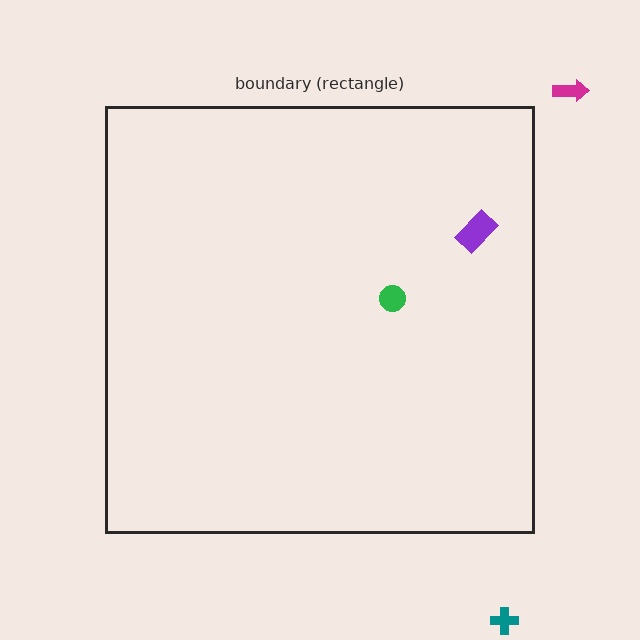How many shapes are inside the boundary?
2 inside, 2 outside.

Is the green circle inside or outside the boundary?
Inside.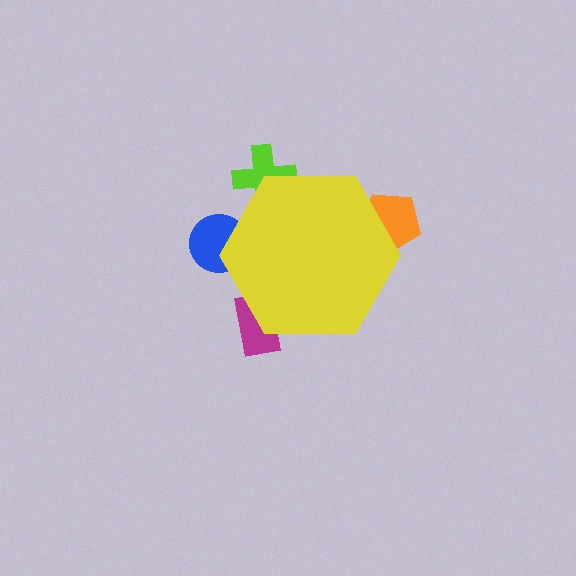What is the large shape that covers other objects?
A yellow hexagon.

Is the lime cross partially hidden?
Yes, the lime cross is partially hidden behind the yellow hexagon.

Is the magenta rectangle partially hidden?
Yes, the magenta rectangle is partially hidden behind the yellow hexagon.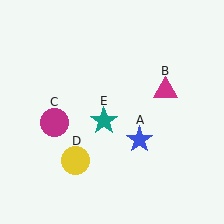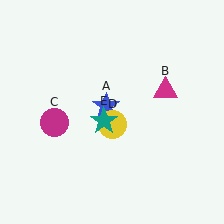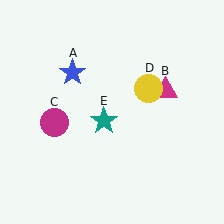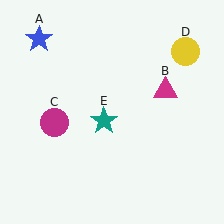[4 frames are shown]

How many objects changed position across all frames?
2 objects changed position: blue star (object A), yellow circle (object D).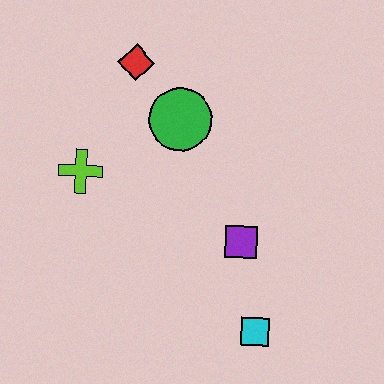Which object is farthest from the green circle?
The cyan square is farthest from the green circle.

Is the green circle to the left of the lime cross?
No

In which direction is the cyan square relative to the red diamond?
The cyan square is below the red diamond.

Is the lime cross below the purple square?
No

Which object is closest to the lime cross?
The green circle is closest to the lime cross.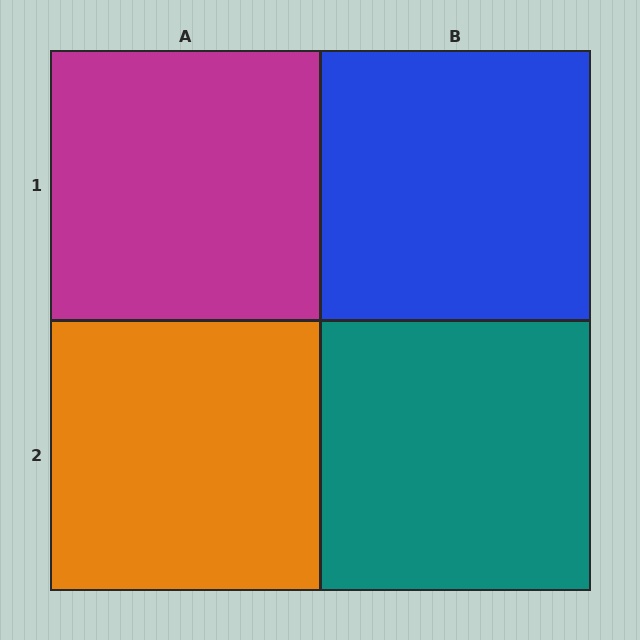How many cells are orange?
1 cell is orange.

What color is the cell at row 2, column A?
Orange.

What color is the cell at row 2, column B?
Teal.